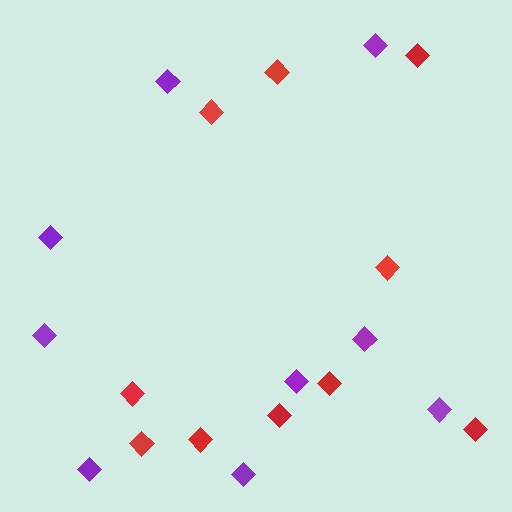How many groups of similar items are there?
There are 2 groups: one group of red diamonds (10) and one group of purple diamonds (9).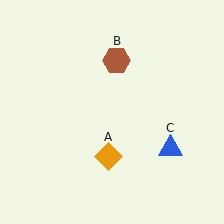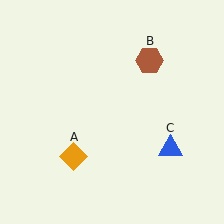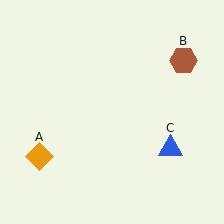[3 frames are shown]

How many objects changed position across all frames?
2 objects changed position: orange diamond (object A), brown hexagon (object B).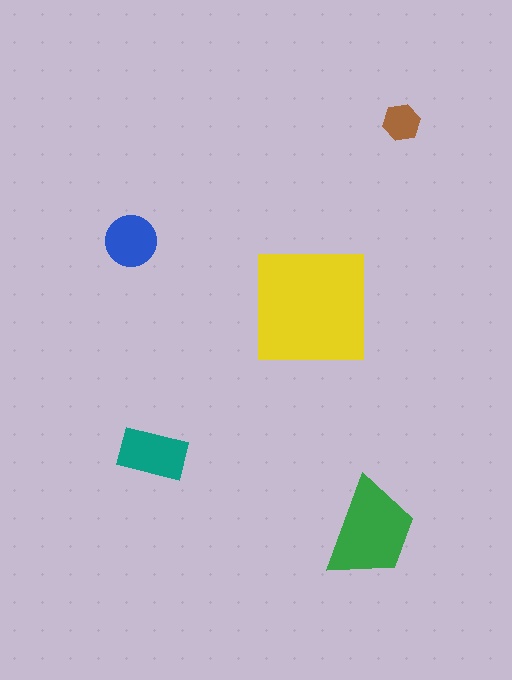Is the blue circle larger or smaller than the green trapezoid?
Smaller.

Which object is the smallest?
The brown hexagon.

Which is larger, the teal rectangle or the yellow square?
The yellow square.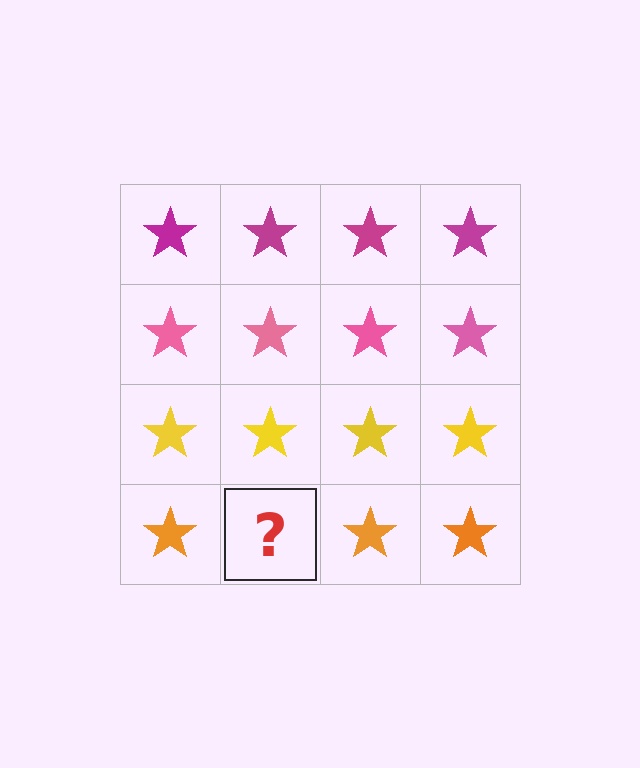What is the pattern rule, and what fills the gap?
The rule is that each row has a consistent color. The gap should be filled with an orange star.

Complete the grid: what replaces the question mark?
The question mark should be replaced with an orange star.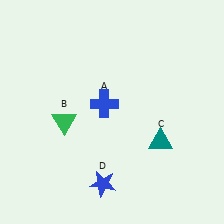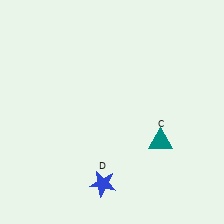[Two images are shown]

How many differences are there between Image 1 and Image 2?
There are 2 differences between the two images.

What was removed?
The green triangle (B), the blue cross (A) were removed in Image 2.